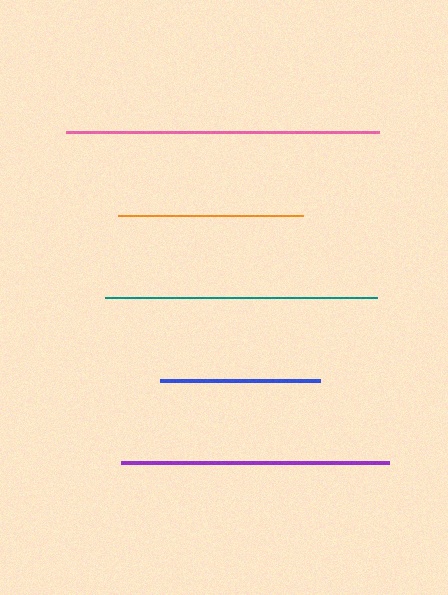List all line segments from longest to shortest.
From longest to shortest: pink, teal, purple, orange, blue.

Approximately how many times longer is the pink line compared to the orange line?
The pink line is approximately 1.7 times the length of the orange line.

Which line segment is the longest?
The pink line is the longest at approximately 313 pixels.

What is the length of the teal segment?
The teal segment is approximately 272 pixels long.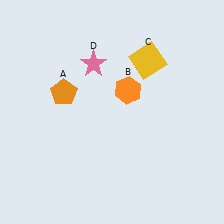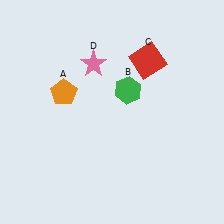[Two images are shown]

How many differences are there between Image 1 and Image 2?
There are 2 differences between the two images.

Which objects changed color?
B changed from orange to green. C changed from yellow to red.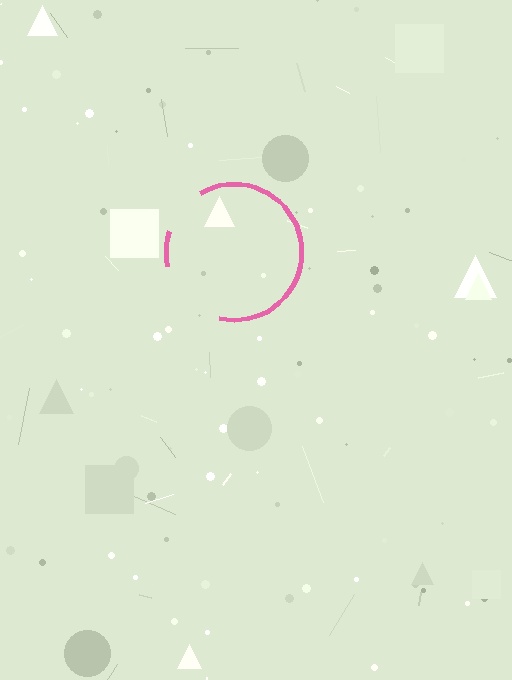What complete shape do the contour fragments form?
The contour fragments form a circle.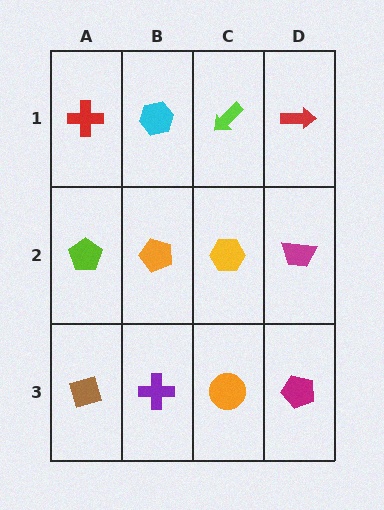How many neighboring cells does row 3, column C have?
3.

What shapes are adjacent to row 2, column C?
A lime arrow (row 1, column C), an orange circle (row 3, column C), an orange pentagon (row 2, column B), a magenta trapezoid (row 2, column D).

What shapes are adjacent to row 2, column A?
A red cross (row 1, column A), a brown diamond (row 3, column A), an orange pentagon (row 2, column B).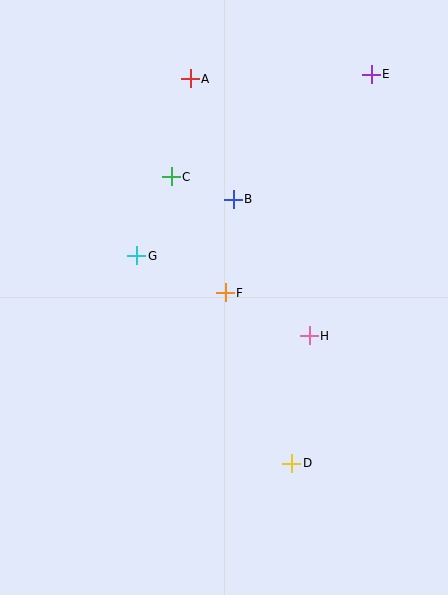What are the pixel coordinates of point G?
Point G is at (137, 256).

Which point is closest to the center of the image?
Point F at (225, 293) is closest to the center.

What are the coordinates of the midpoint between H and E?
The midpoint between H and E is at (340, 205).